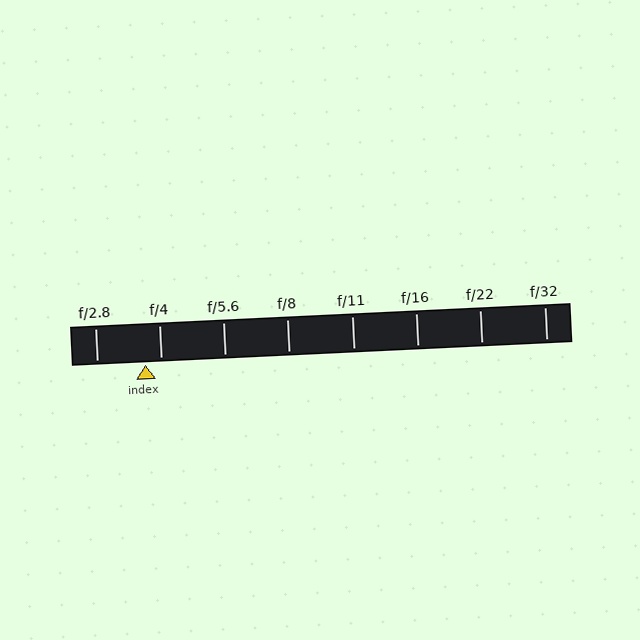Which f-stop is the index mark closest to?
The index mark is closest to f/4.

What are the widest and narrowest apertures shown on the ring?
The widest aperture shown is f/2.8 and the narrowest is f/32.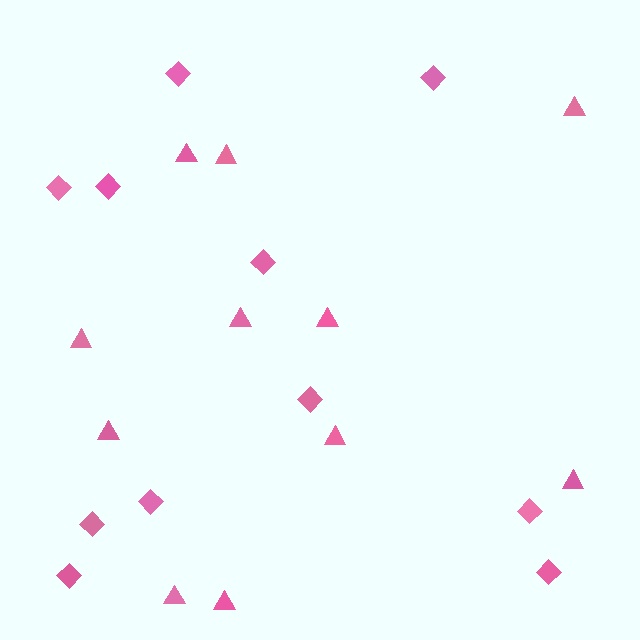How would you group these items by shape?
There are 2 groups: one group of triangles (11) and one group of diamonds (11).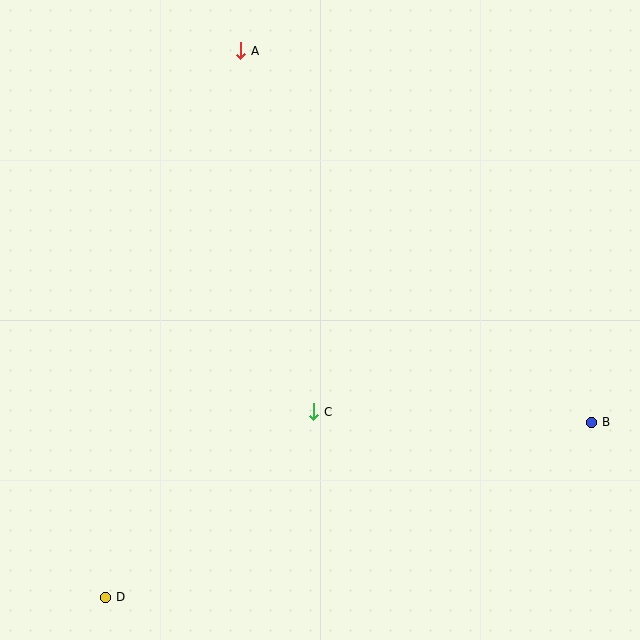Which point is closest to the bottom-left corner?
Point D is closest to the bottom-left corner.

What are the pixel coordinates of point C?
Point C is at (314, 412).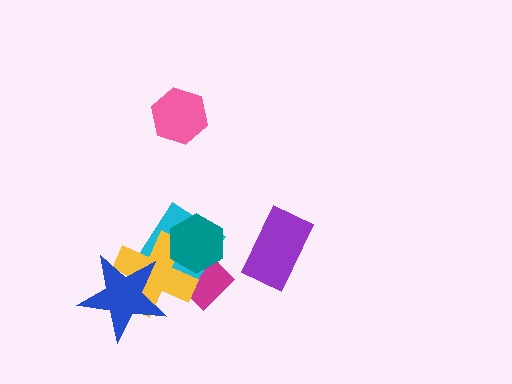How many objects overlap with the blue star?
2 objects overlap with the blue star.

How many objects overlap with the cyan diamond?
4 objects overlap with the cyan diamond.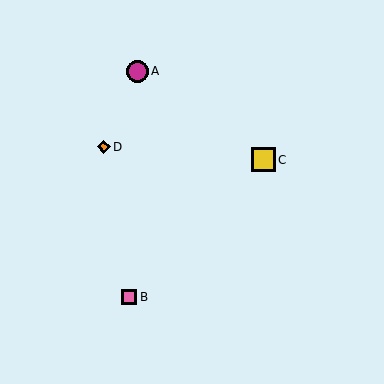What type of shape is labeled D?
Shape D is an orange diamond.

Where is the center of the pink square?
The center of the pink square is at (129, 297).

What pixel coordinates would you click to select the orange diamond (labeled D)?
Click at (104, 147) to select the orange diamond D.